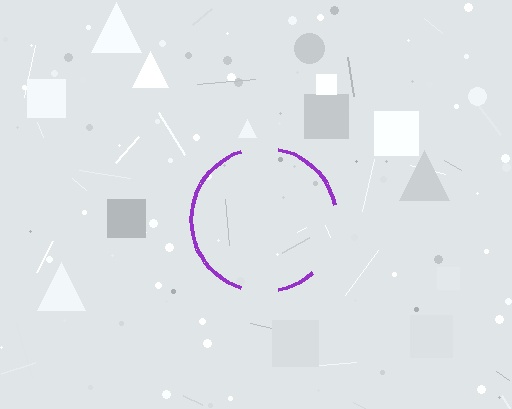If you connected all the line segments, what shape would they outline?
They would outline a circle.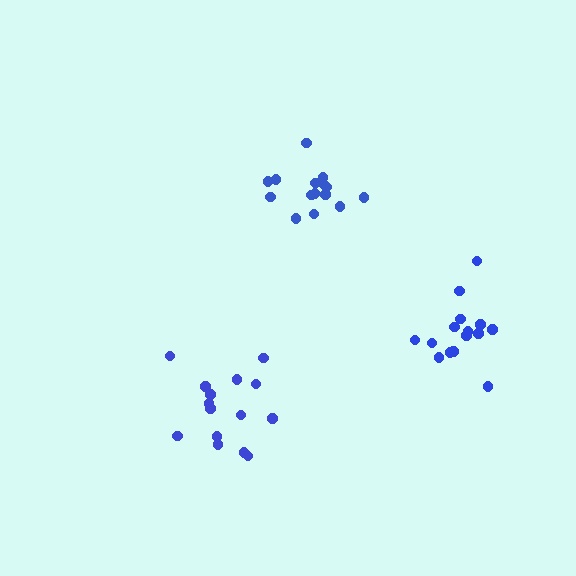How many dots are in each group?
Group 1: 15 dots, Group 2: 15 dots, Group 3: 15 dots (45 total).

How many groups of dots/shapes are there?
There are 3 groups.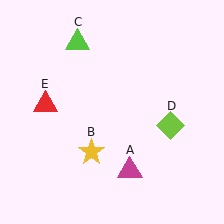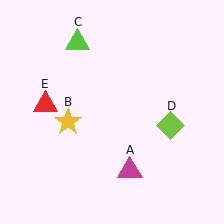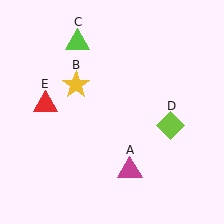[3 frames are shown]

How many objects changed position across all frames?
1 object changed position: yellow star (object B).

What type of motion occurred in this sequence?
The yellow star (object B) rotated clockwise around the center of the scene.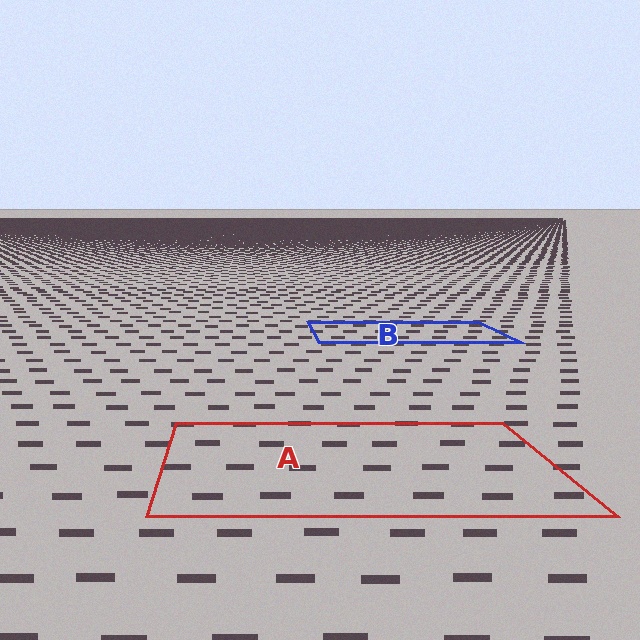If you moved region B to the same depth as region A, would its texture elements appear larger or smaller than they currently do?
They would appear larger. At a closer depth, the same texture elements are projected at a bigger on-screen size.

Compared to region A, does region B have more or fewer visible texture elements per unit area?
Region B has more texture elements per unit area — they are packed more densely because it is farther away.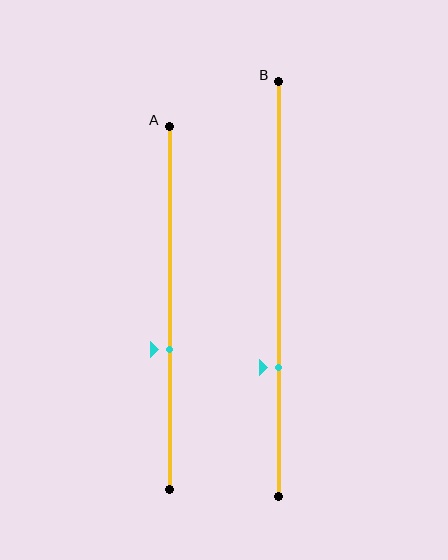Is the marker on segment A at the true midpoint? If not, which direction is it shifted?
No, the marker on segment A is shifted downward by about 11% of the segment length.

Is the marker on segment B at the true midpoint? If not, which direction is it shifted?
No, the marker on segment B is shifted downward by about 19% of the segment length.